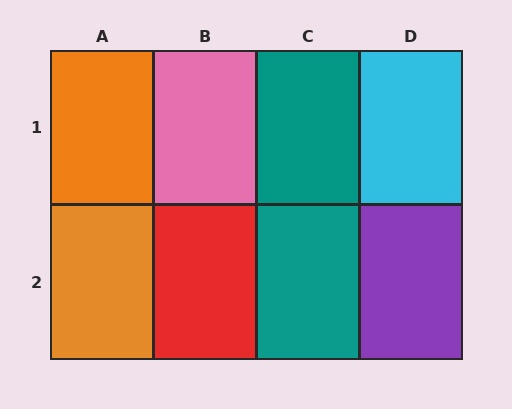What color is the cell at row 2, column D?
Purple.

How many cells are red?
1 cell is red.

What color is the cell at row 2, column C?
Teal.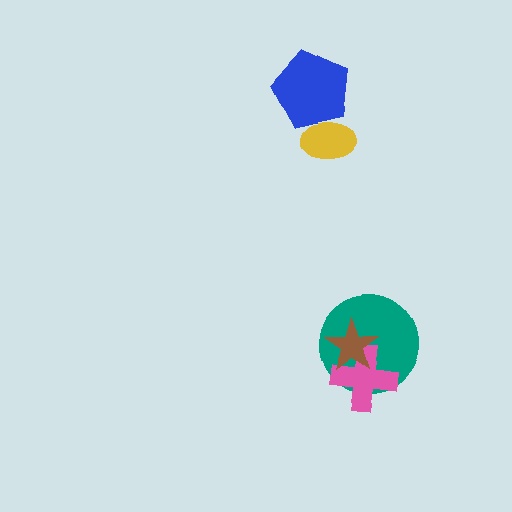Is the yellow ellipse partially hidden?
Yes, it is partially covered by another shape.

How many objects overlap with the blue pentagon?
1 object overlaps with the blue pentagon.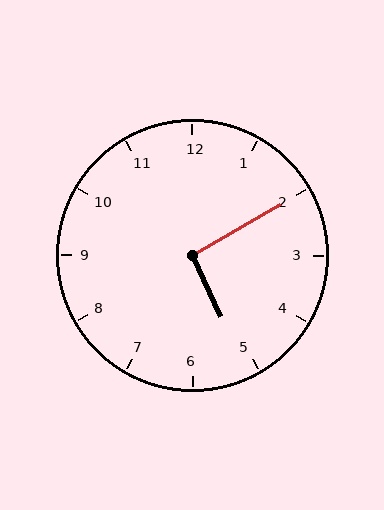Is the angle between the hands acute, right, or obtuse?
It is right.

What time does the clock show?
5:10.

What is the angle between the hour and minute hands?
Approximately 95 degrees.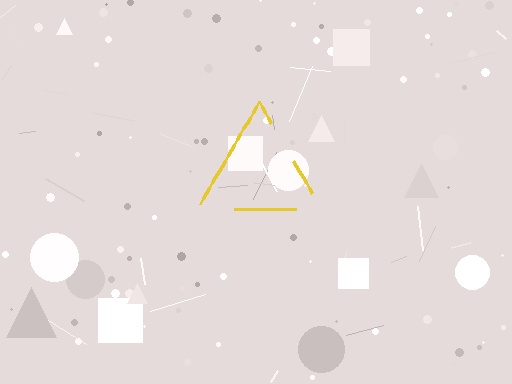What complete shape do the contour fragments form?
The contour fragments form a triangle.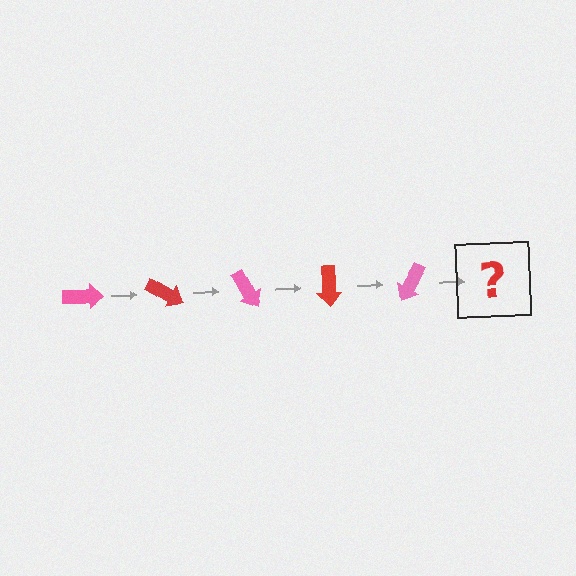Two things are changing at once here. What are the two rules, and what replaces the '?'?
The two rules are that it rotates 30 degrees each step and the color cycles through pink and red. The '?' should be a red arrow, rotated 150 degrees from the start.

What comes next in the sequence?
The next element should be a red arrow, rotated 150 degrees from the start.